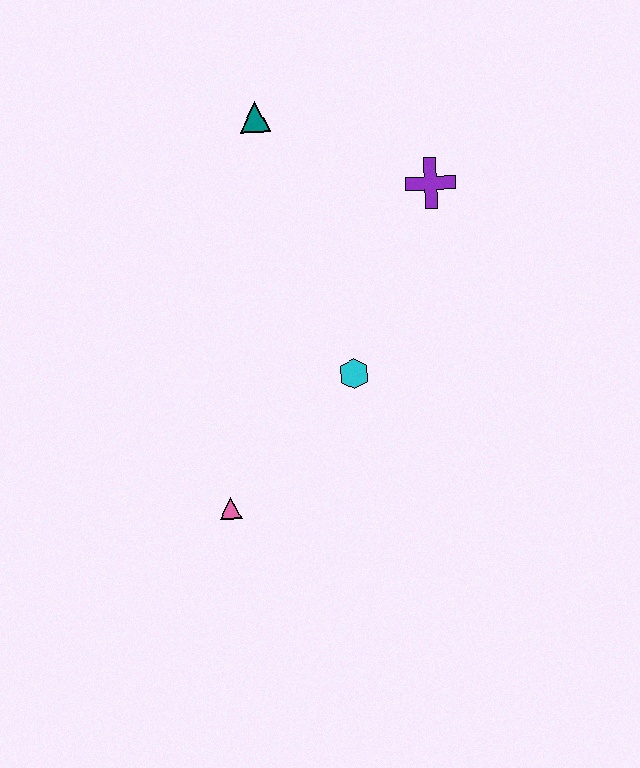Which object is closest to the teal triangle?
The purple cross is closest to the teal triangle.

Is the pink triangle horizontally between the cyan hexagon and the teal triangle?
No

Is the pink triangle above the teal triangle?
No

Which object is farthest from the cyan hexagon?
The teal triangle is farthest from the cyan hexagon.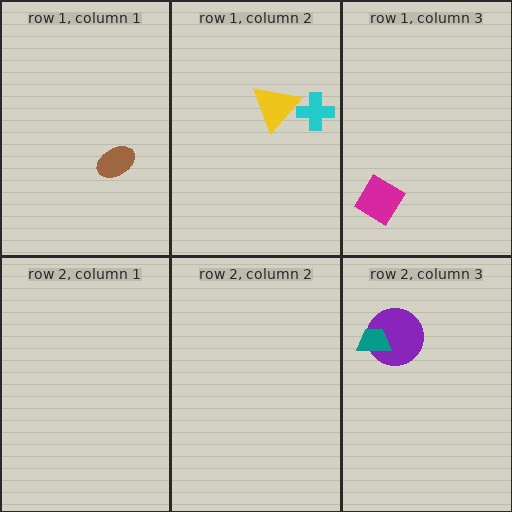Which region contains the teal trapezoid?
The row 2, column 3 region.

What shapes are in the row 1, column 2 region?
The cyan cross, the yellow triangle.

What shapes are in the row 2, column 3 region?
The purple circle, the teal trapezoid.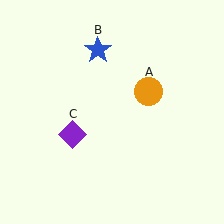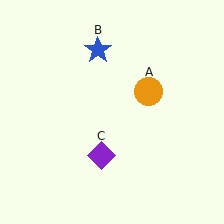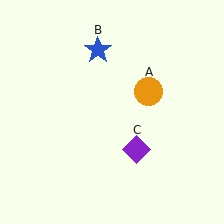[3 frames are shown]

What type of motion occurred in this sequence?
The purple diamond (object C) rotated counterclockwise around the center of the scene.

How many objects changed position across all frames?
1 object changed position: purple diamond (object C).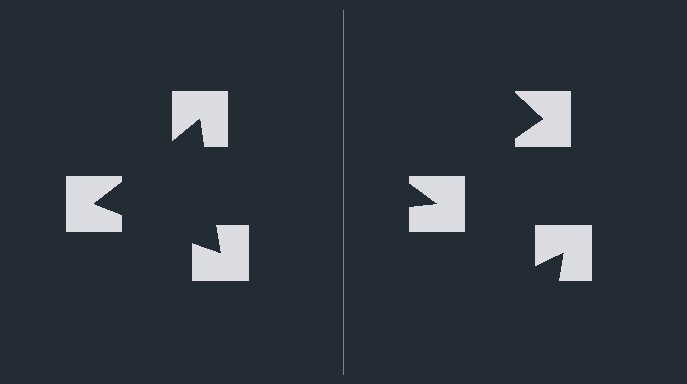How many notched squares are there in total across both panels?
6 — 3 on each side.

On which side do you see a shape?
An illusory triangle appears on the left side. On the right side the wedge cuts are rotated, so no coherent shape forms.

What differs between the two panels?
The notched squares are positioned identically on both sides; only the wedge orientations differ. On the left they align to a triangle; on the right they are misaligned.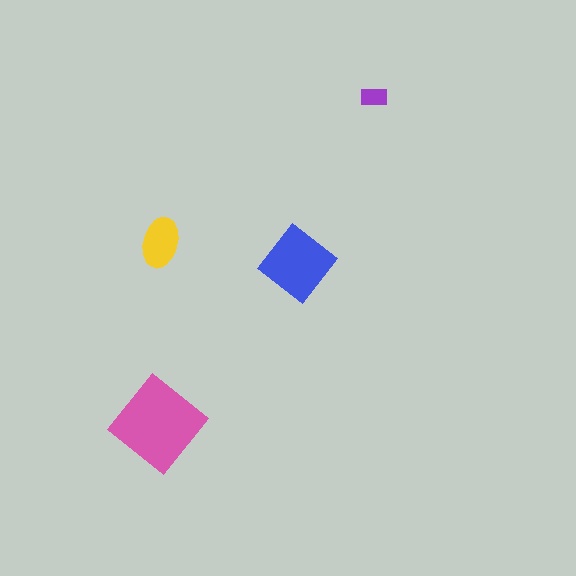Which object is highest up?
The purple rectangle is topmost.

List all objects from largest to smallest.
The pink diamond, the blue diamond, the yellow ellipse, the purple rectangle.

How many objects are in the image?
There are 4 objects in the image.